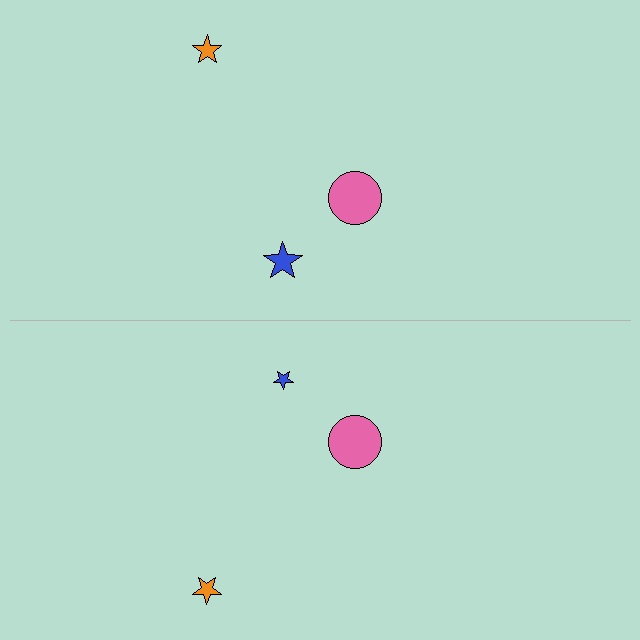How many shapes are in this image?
There are 6 shapes in this image.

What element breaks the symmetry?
The blue star on the bottom side has a different size than its mirror counterpart.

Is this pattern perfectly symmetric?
No, the pattern is not perfectly symmetric. The blue star on the bottom side has a different size than its mirror counterpart.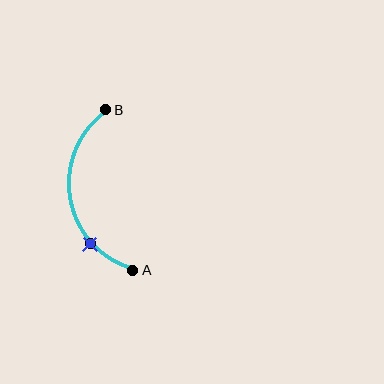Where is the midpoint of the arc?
The arc midpoint is the point on the curve farthest from the straight line joining A and B. It sits to the left of that line.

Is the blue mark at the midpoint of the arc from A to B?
No. The blue mark lies on the arc but is closer to endpoint A. The arc midpoint would be at the point on the curve equidistant along the arc from both A and B.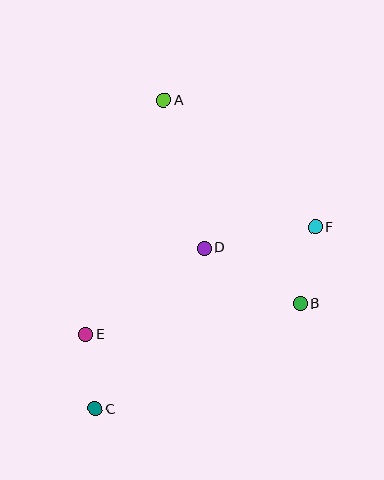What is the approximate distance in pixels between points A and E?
The distance between A and E is approximately 247 pixels.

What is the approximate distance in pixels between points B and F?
The distance between B and F is approximately 78 pixels.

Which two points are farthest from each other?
Points A and C are farthest from each other.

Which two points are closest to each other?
Points C and E are closest to each other.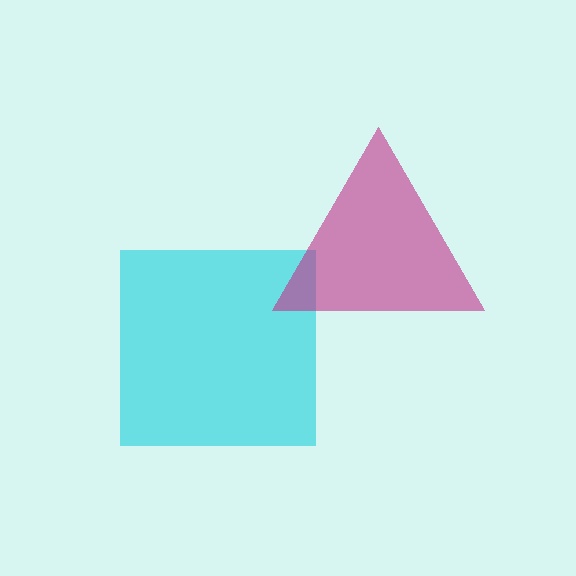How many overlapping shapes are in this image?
There are 2 overlapping shapes in the image.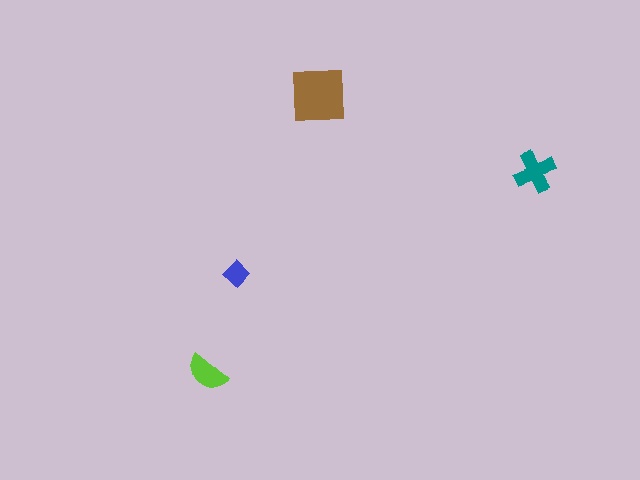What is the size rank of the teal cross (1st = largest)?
2nd.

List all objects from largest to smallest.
The brown square, the teal cross, the lime semicircle, the blue diamond.